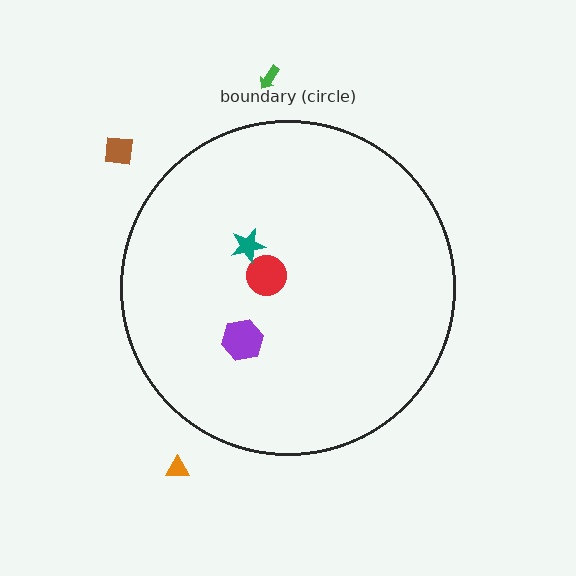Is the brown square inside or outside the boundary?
Outside.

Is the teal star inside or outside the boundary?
Inside.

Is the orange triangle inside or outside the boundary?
Outside.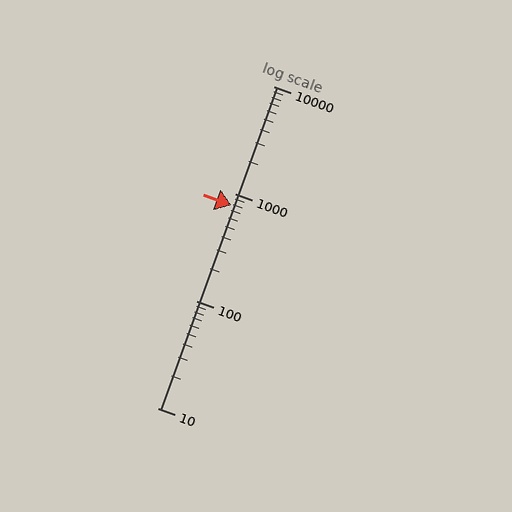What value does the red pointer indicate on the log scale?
The pointer indicates approximately 780.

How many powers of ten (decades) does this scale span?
The scale spans 3 decades, from 10 to 10000.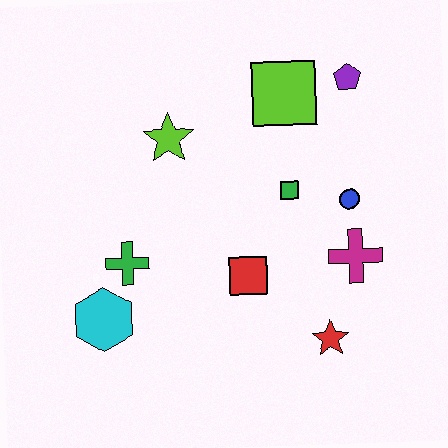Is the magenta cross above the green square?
No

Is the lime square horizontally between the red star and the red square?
Yes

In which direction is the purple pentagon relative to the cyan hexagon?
The purple pentagon is to the right of the cyan hexagon.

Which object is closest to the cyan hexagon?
The green cross is closest to the cyan hexagon.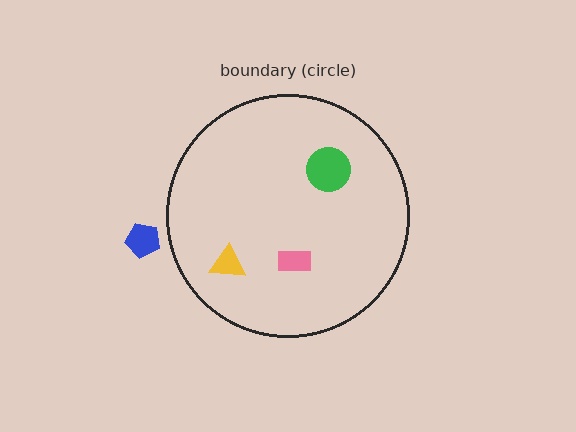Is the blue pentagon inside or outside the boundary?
Outside.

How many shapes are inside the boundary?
3 inside, 1 outside.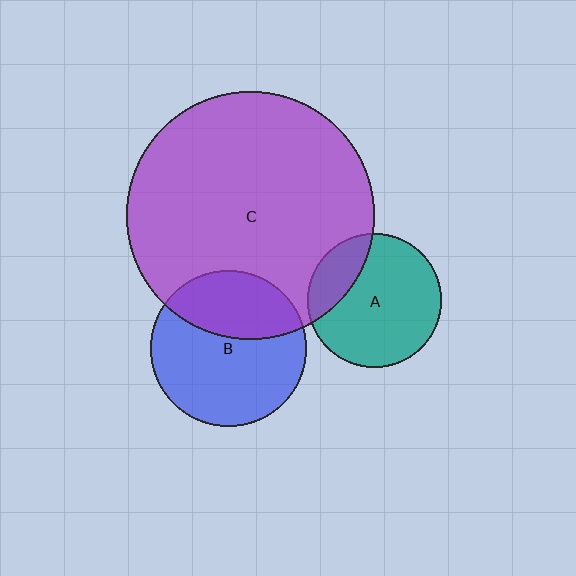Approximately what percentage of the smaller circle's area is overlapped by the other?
Approximately 20%.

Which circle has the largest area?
Circle C (purple).